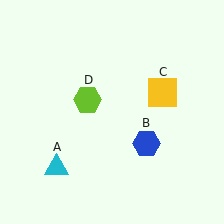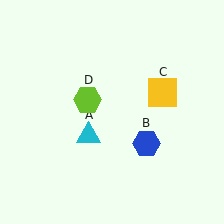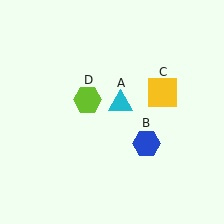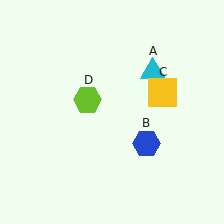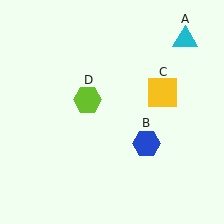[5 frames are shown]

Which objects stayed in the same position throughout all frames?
Blue hexagon (object B) and yellow square (object C) and lime hexagon (object D) remained stationary.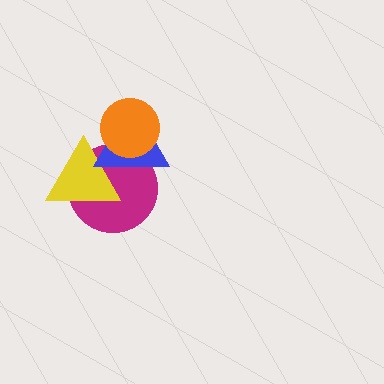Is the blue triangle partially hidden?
Yes, it is partially covered by another shape.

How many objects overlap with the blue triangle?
3 objects overlap with the blue triangle.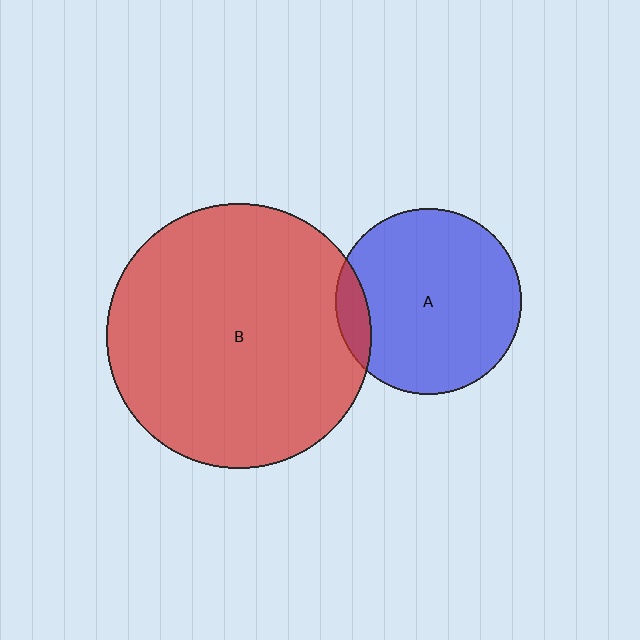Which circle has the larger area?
Circle B (red).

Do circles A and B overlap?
Yes.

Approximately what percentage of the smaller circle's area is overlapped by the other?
Approximately 10%.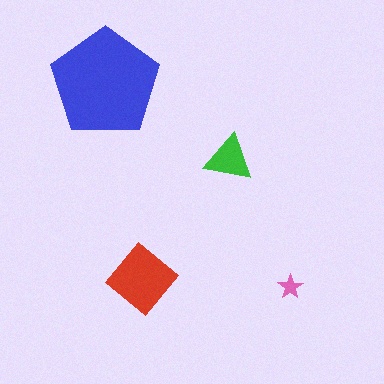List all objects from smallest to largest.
The pink star, the green triangle, the red diamond, the blue pentagon.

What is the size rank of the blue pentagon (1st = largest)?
1st.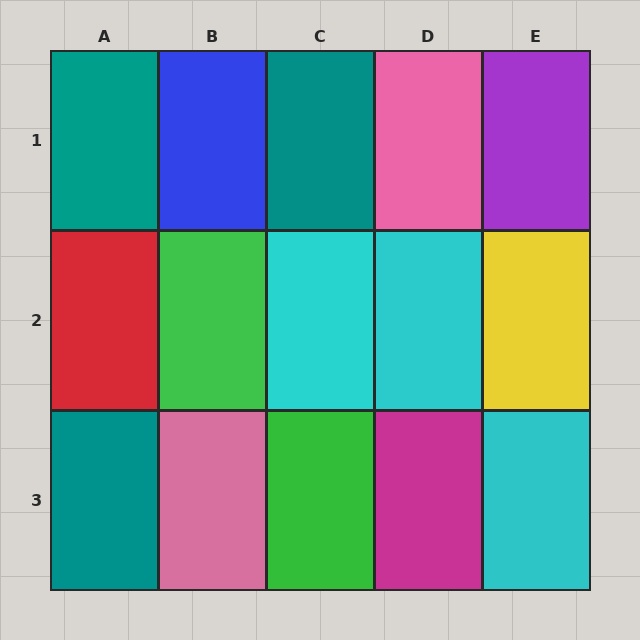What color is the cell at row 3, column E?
Cyan.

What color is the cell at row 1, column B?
Blue.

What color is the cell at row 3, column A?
Teal.